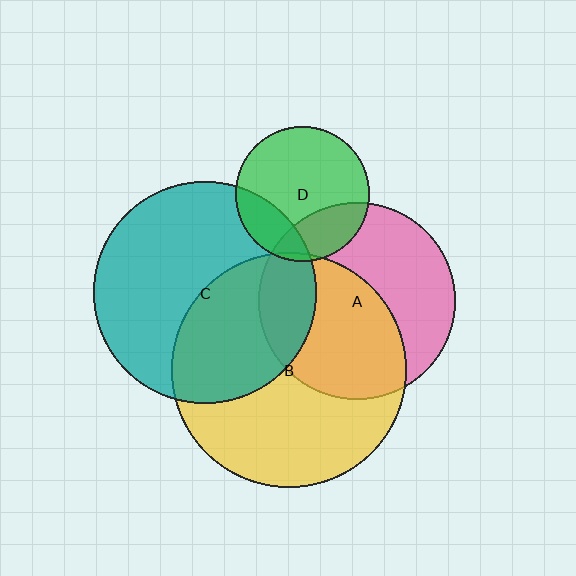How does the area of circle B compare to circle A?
Approximately 1.4 times.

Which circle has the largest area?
Circle B (yellow).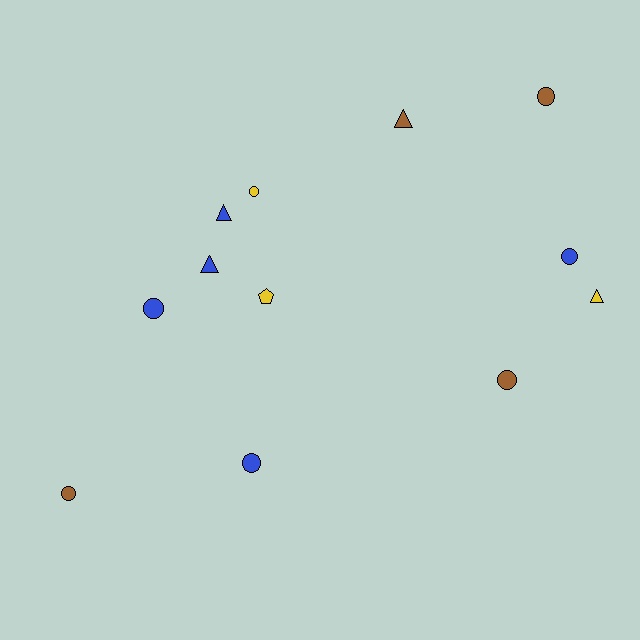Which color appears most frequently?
Blue, with 5 objects.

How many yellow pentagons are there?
There is 1 yellow pentagon.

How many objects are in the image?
There are 12 objects.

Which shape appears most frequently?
Circle, with 7 objects.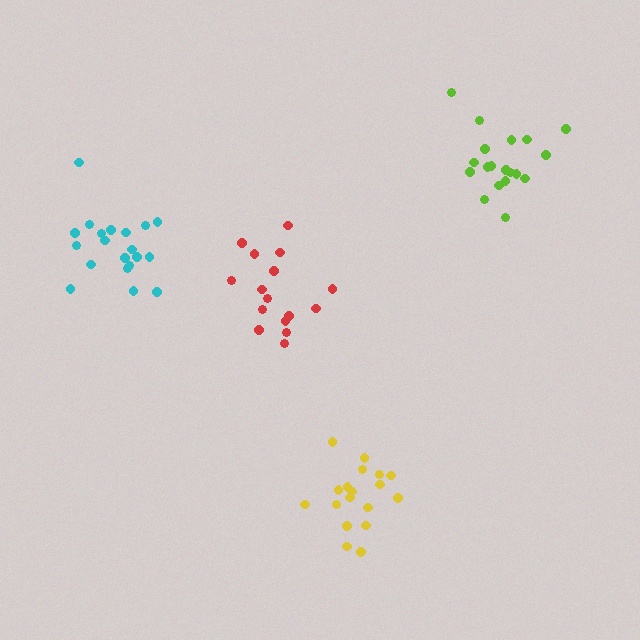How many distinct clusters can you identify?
There are 4 distinct clusters.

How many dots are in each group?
Group 1: 18 dots, Group 2: 20 dots, Group 3: 19 dots, Group 4: 16 dots (73 total).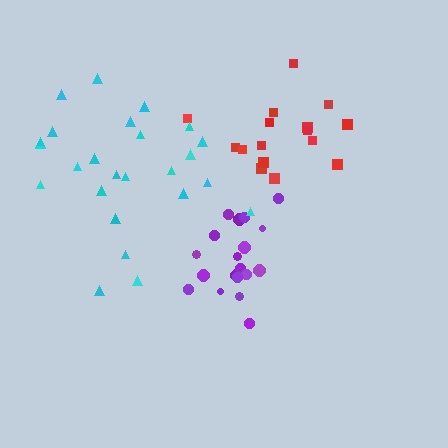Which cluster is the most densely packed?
Purple.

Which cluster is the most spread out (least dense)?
Cyan.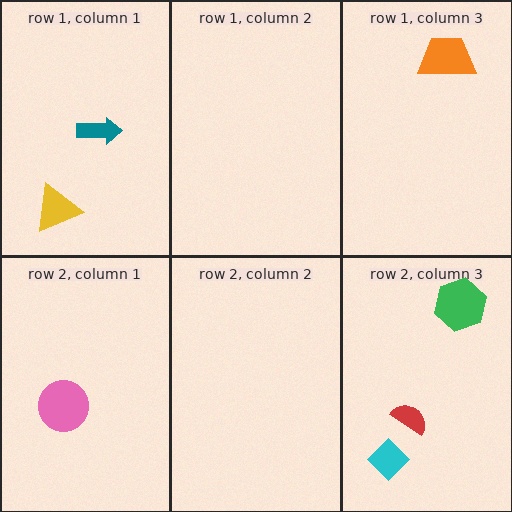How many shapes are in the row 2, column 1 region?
1.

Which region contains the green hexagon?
The row 2, column 3 region.